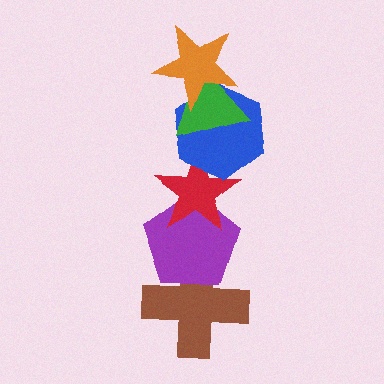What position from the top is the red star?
The red star is 4th from the top.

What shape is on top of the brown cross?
The purple pentagon is on top of the brown cross.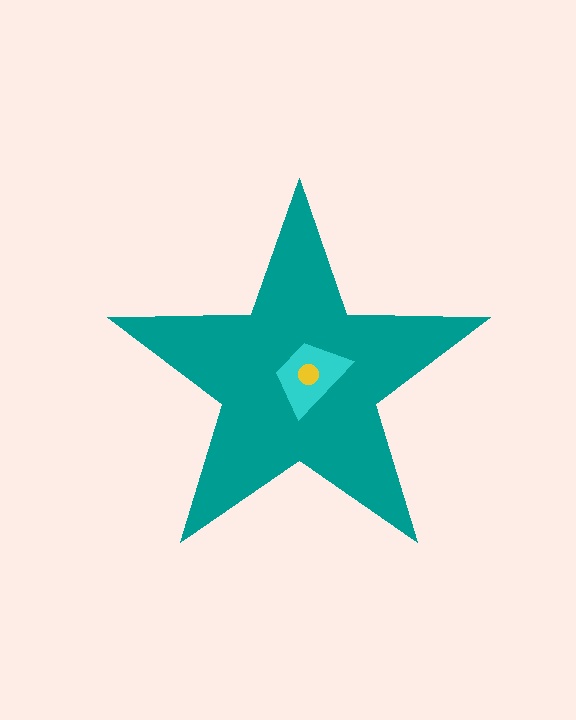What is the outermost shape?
The teal star.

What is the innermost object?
The yellow circle.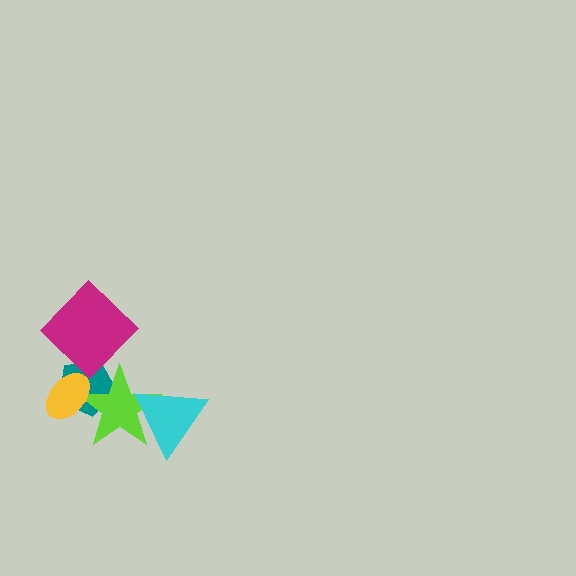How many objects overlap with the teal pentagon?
3 objects overlap with the teal pentagon.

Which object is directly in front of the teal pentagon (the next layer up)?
The magenta diamond is directly in front of the teal pentagon.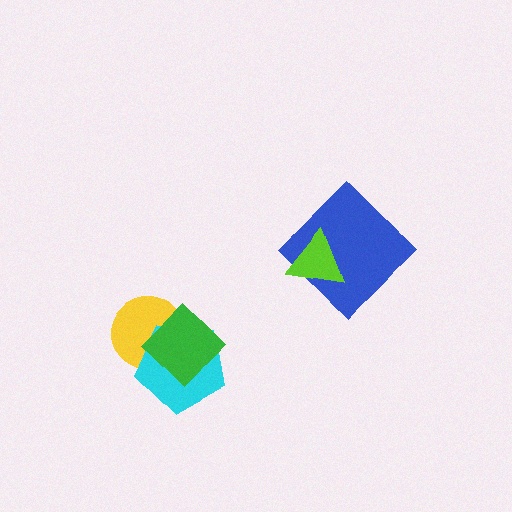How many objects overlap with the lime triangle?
1 object overlaps with the lime triangle.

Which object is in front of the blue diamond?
The lime triangle is in front of the blue diamond.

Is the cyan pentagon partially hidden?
Yes, it is partially covered by another shape.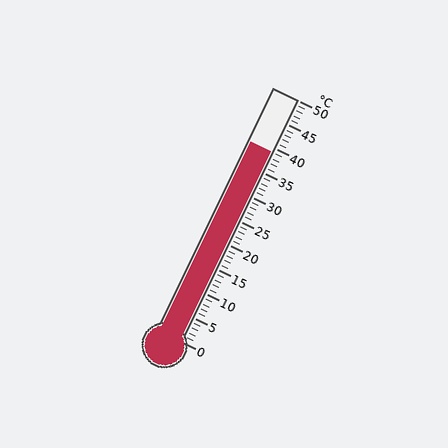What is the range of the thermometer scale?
The thermometer scale ranges from 0°C to 50°C.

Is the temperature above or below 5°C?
The temperature is above 5°C.